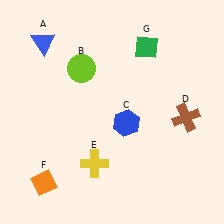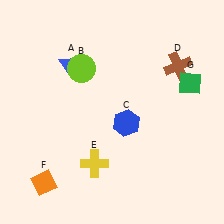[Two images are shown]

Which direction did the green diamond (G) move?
The green diamond (G) moved right.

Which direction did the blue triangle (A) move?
The blue triangle (A) moved right.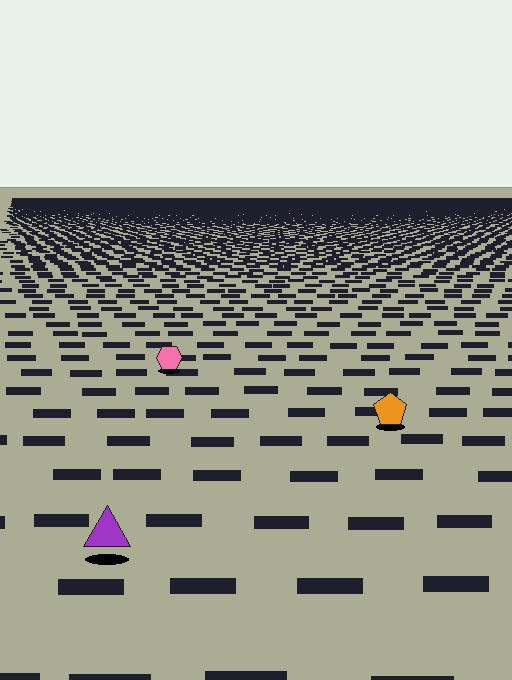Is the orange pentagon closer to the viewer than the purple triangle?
No. The purple triangle is closer — you can tell from the texture gradient: the ground texture is coarser near it.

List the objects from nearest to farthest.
From nearest to farthest: the purple triangle, the orange pentagon, the pink hexagon.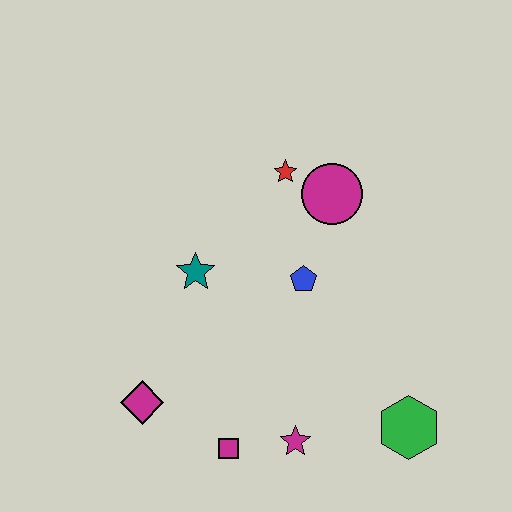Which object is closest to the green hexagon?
The magenta star is closest to the green hexagon.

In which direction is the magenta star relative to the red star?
The magenta star is below the red star.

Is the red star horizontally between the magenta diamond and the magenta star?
Yes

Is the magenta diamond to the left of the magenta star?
Yes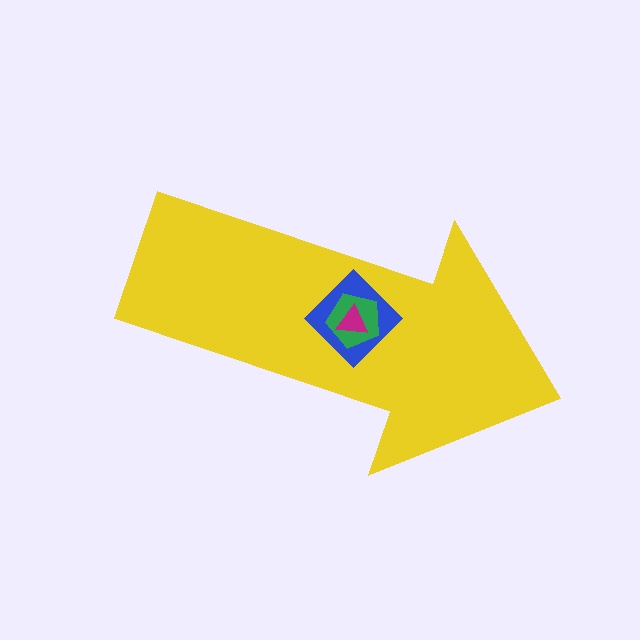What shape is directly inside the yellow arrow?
The blue diamond.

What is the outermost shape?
The yellow arrow.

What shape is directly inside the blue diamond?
The green pentagon.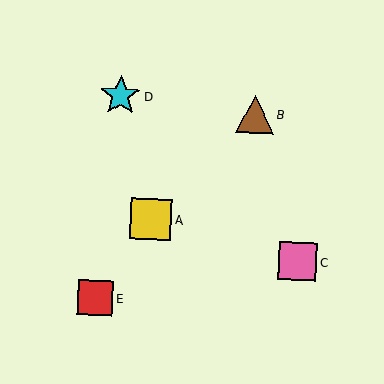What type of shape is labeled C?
Shape C is a pink square.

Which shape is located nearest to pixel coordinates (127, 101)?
The cyan star (labeled D) at (120, 96) is nearest to that location.